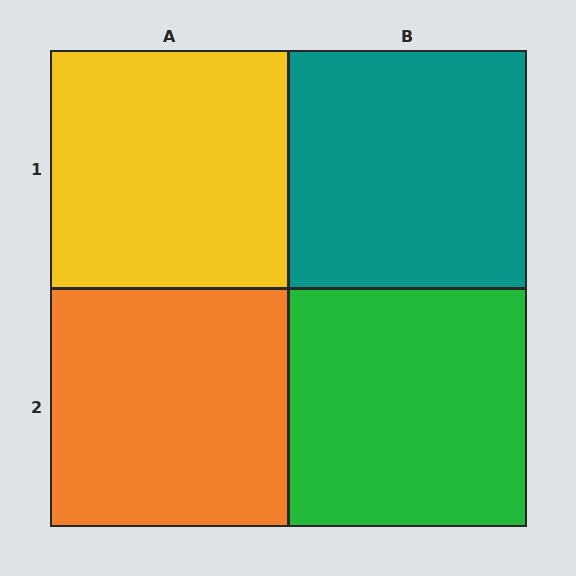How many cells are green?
1 cell is green.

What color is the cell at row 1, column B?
Teal.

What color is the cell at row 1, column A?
Yellow.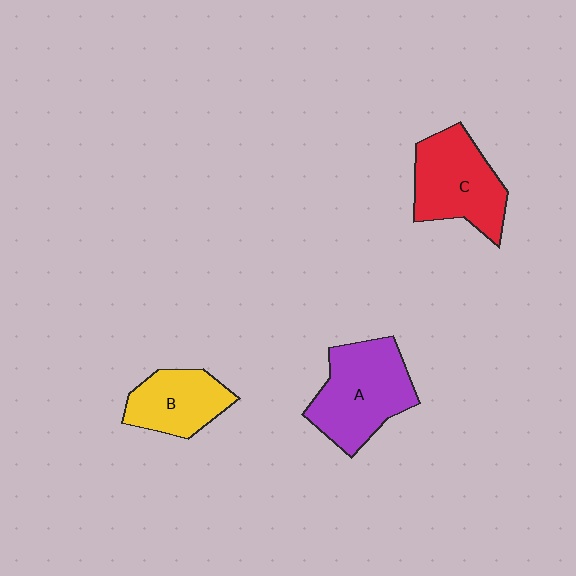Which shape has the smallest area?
Shape B (yellow).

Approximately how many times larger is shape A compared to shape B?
Approximately 1.5 times.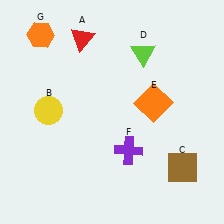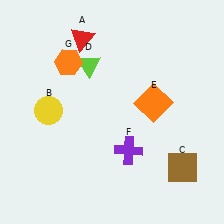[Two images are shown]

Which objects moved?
The objects that moved are: the lime triangle (D), the orange hexagon (G).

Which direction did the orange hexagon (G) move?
The orange hexagon (G) moved right.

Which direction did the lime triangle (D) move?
The lime triangle (D) moved left.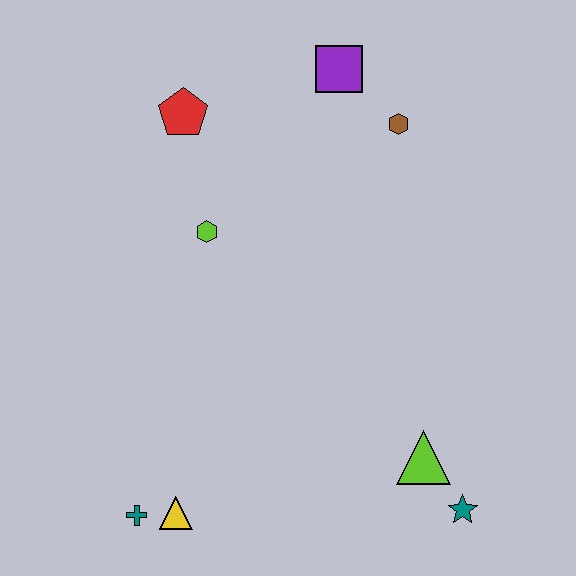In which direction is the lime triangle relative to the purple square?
The lime triangle is below the purple square.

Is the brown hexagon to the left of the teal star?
Yes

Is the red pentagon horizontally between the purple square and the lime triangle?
No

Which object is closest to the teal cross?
The yellow triangle is closest to the teal cross.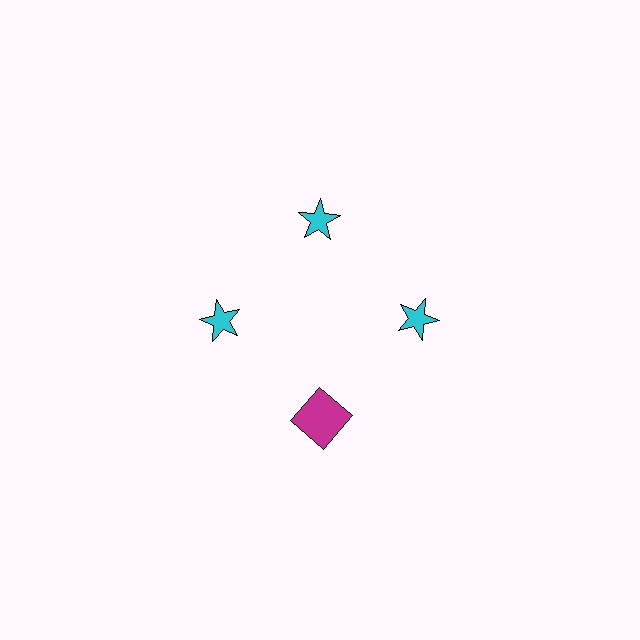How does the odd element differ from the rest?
It differs in both color (magenta instead of cyan) and shape (square instead of star).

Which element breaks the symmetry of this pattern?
The magenta square at roughly the 6 o'clock position breaks the symmetry. All other shapes are cyan stars.